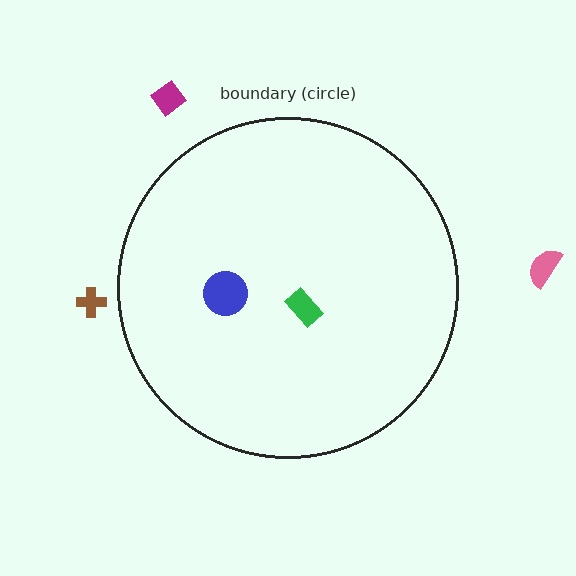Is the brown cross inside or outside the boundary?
Outside.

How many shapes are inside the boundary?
2 inside, 3 outside.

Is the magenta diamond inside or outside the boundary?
Outside.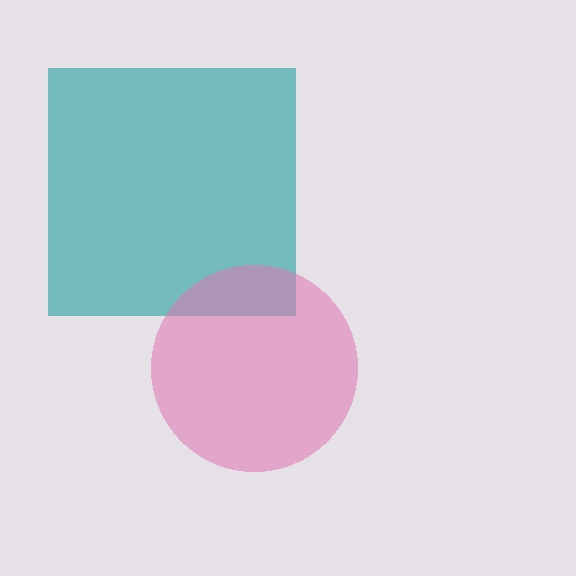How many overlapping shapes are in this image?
There are 2 overlapping shapes in the image.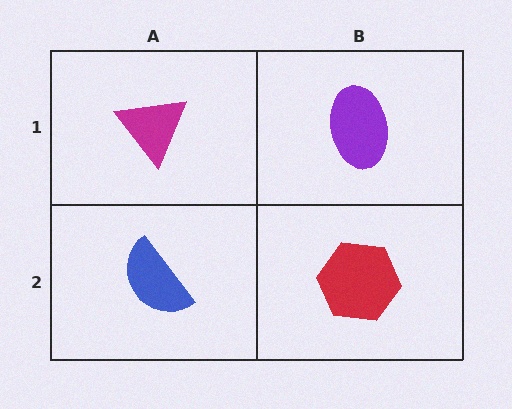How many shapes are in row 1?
2 shapes.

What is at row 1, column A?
A magenta triangle.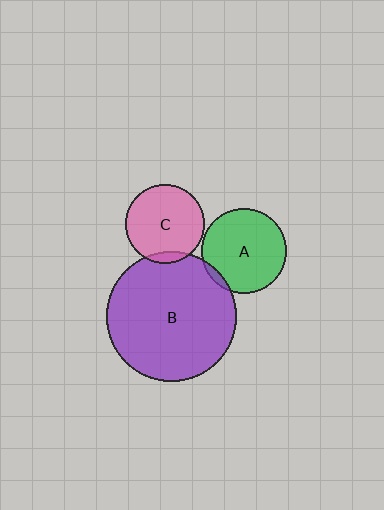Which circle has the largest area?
Circle B (purple).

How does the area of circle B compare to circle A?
Approximately 2.3 times.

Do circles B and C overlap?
Yes.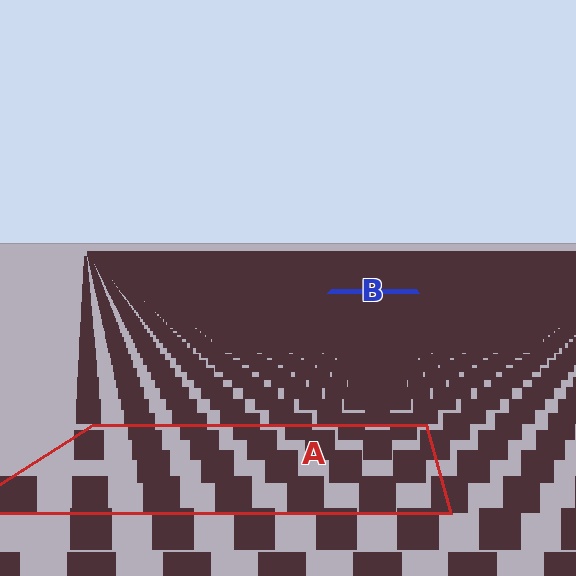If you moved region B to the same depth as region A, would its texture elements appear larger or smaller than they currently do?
They would appear larger. At a closer depth, the same texture elements are projected at a bigger on-screen size.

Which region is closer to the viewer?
Region A is closer. The texture elements there are larger and more spread out.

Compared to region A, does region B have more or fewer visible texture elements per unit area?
Region B has more texture elements per unit area — they are packed more densely because it is farther away.